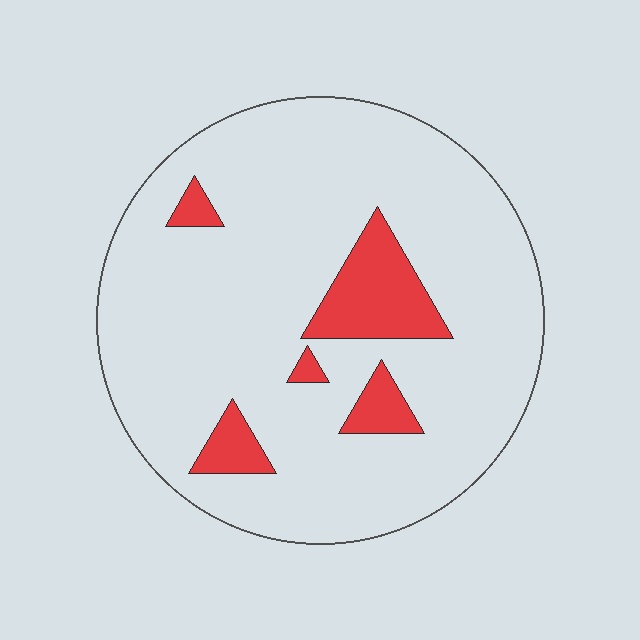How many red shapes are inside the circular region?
5.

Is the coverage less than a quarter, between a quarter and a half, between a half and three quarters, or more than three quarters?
Less than a quarter.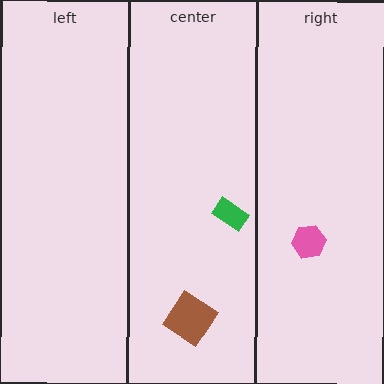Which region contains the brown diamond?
The center region.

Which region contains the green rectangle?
The center region.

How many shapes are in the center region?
2.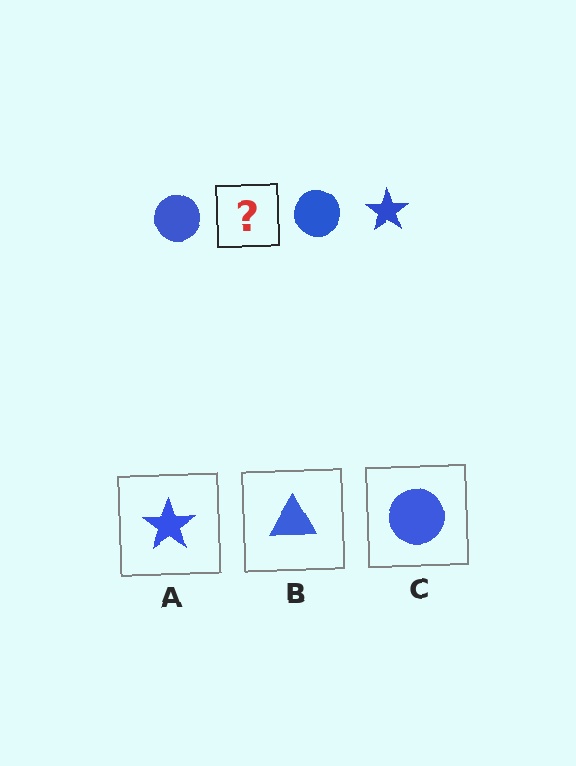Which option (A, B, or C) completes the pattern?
A.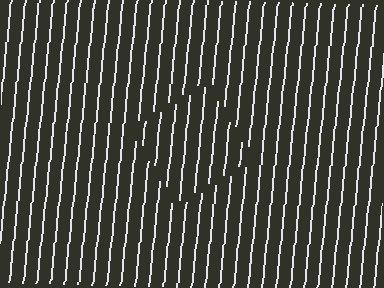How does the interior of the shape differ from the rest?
The interior of the shape contains the same grating, shifted by half a period — the contour is defined by the phase discontinuity where line-ends from the inner and outer gratings abut.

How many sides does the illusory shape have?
4 sides — the line-ends trace a square.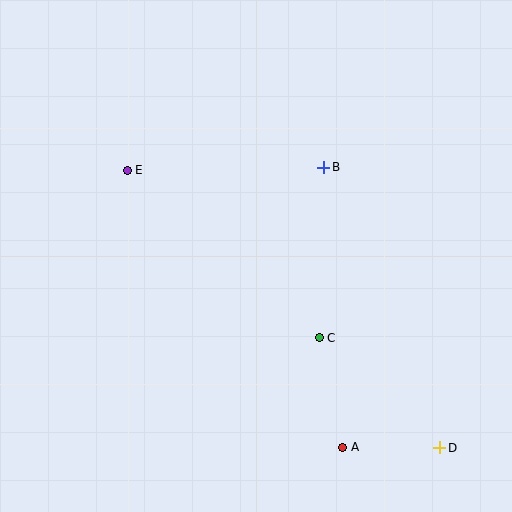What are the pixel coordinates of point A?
Point A is at (343, 447).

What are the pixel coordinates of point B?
Point B is at (324, 167).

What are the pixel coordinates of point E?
Point E is at (127, 170).